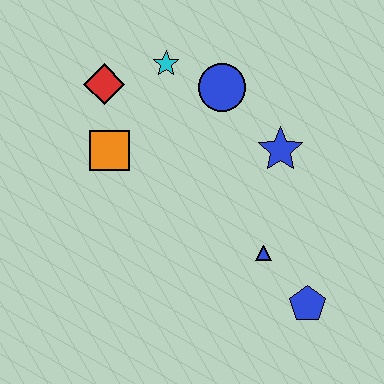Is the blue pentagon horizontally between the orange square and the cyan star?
No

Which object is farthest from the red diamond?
The blue pentagon is farthest from the red diamond.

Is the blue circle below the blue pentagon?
No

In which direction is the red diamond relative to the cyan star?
The red diamond is to the left of the cyan star.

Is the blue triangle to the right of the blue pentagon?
No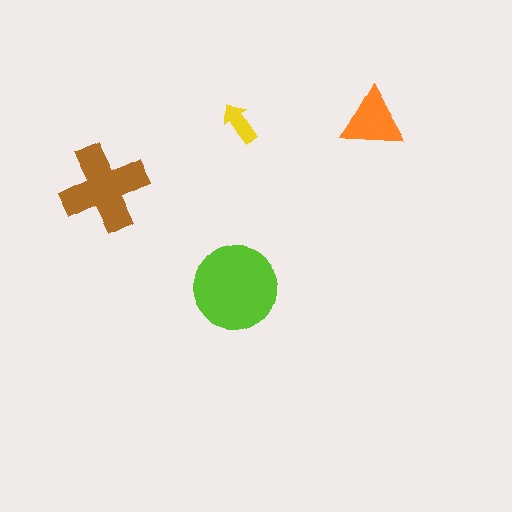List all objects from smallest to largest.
The yellow arrow, the orange triangle, the brown cross, the lime circle.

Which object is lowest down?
The lime circle is bottommost.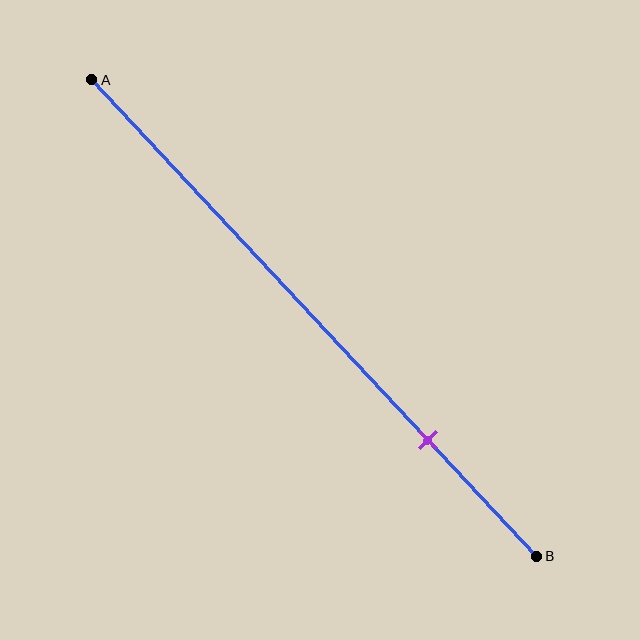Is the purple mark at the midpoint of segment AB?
No, the mark is at about 75% from A, not at the 50% midpoint.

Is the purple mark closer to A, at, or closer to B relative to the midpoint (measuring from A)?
The purple mark is closer to point B than the midpoint of segment AB.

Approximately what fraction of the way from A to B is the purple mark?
The purple mark is approximately 75% of the way from A to B.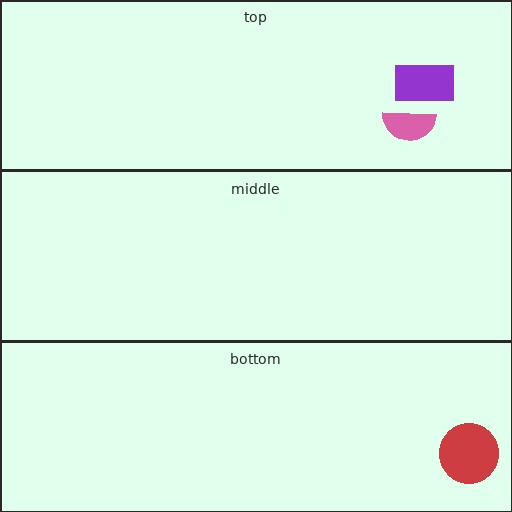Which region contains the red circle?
The bottom region.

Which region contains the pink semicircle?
The top region.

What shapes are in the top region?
The pink semicircle, the purple rectangle.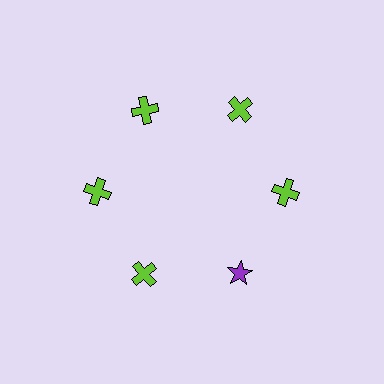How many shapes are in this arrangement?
There are 6 shapes arranged in a ring pattern.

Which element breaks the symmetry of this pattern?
The purple star at roughly the 5 o'clock position breaks the symmetry. All other shapes are lime crosses.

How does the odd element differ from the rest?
It differs in both color (purple instead of lime) and shape (star instead of cross).